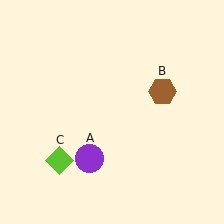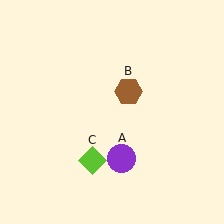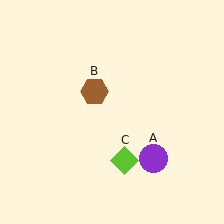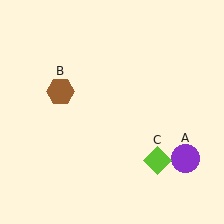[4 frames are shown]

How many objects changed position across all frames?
3 objects changed position: purple circle (object A), brown hexagon (object B), lime diamond (object C).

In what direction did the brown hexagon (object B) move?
The brown hexagon (object B) moved left.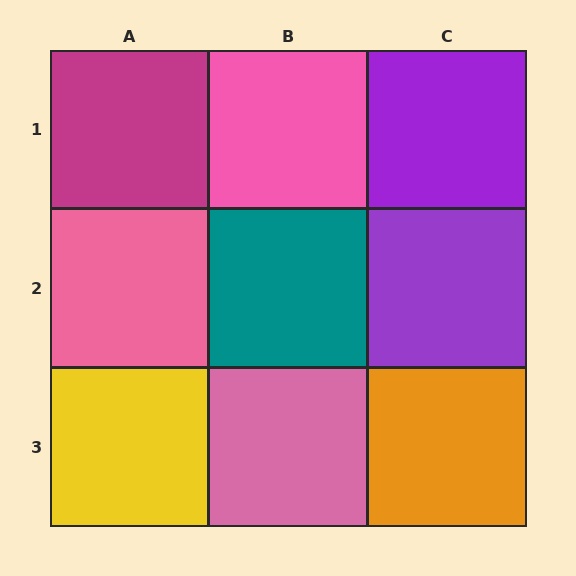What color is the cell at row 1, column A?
Magenta.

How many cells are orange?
1 cell is orange.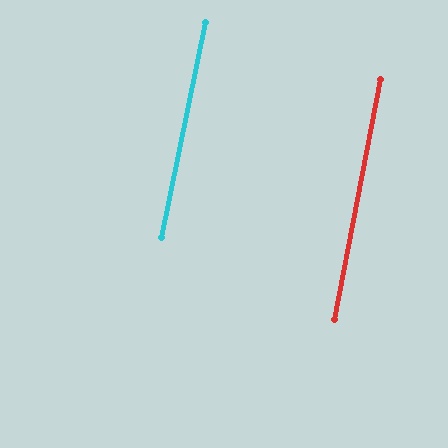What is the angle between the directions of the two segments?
Approximately 1 degree.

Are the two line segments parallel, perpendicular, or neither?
Parallel — their directions differ by only 0.8°.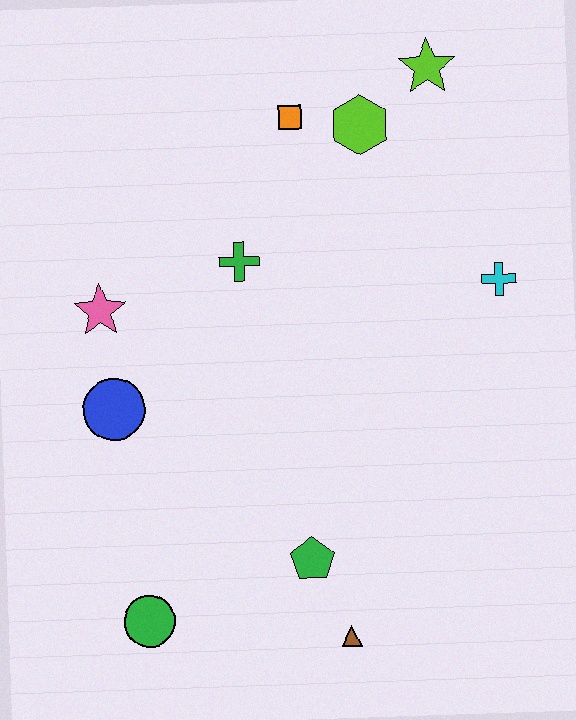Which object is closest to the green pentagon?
The brown triangle is closest to the green pentagon.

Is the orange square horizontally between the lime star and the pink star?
Yes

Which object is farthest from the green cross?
The brown triangle is farthest from the green cross.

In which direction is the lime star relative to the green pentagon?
The lime star is above the green pentagon.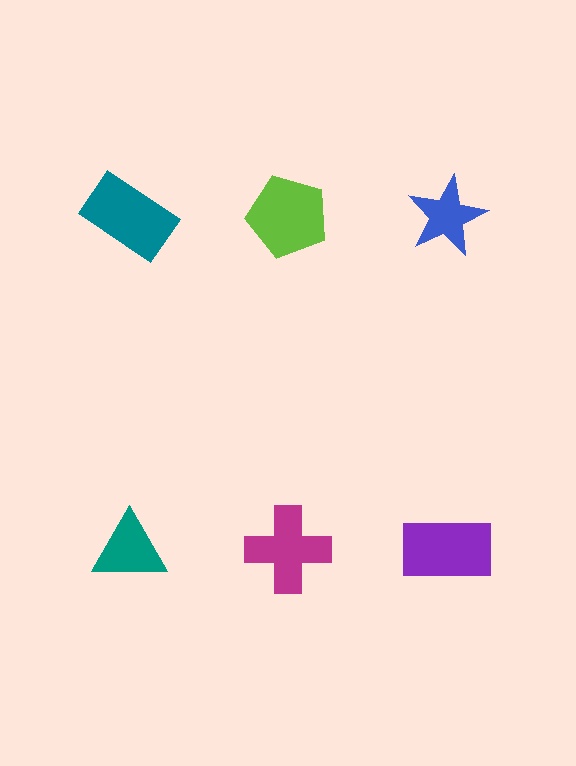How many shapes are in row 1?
3 shapes.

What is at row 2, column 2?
A magenta cross.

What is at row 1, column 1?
A teal rectangle.